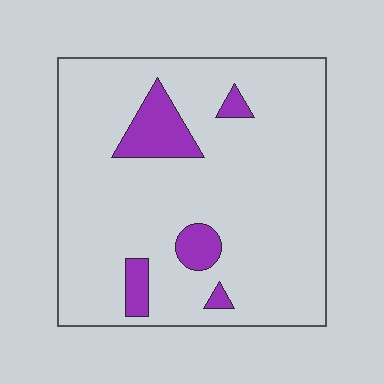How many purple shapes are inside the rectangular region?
5.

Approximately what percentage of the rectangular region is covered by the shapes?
Approximately 10%.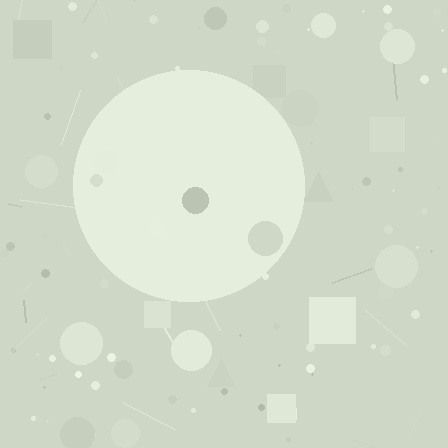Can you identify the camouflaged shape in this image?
The camouflaged shape is a circle.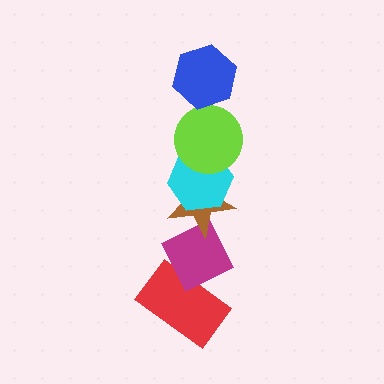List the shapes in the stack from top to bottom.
From top to bottom: the blue hexagon, the lime circle, the cyan hexagon, the brown star, the magenta diamond, the red rectangle.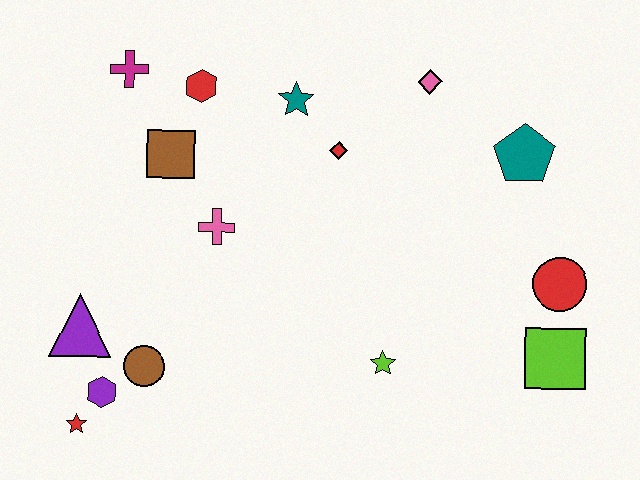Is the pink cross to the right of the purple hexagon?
Yes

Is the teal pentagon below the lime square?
No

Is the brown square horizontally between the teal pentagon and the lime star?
No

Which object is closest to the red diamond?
The teal star is closest to the red diamond.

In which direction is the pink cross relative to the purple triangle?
The pink cross is to the right of the purple triangle.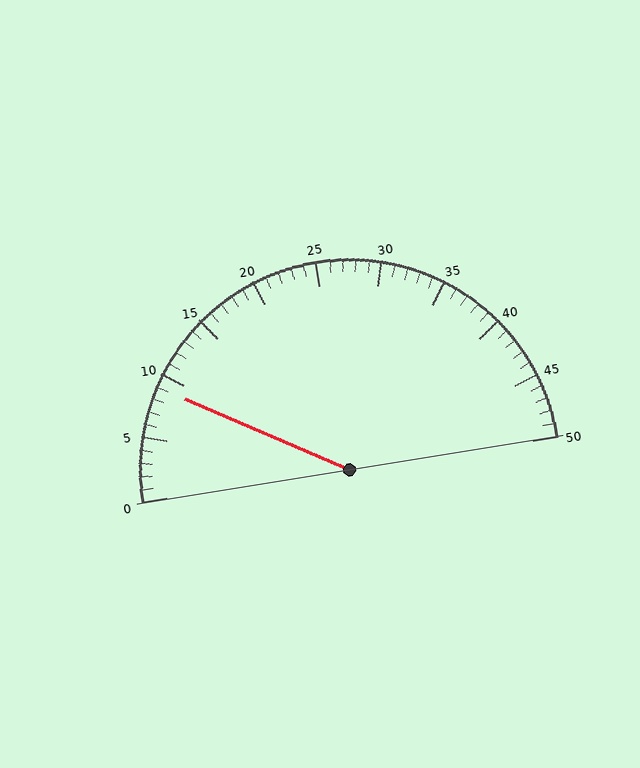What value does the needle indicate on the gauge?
The needle indicates approximately 9.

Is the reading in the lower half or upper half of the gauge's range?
The reading is in the lower half of the range (0 to 50).